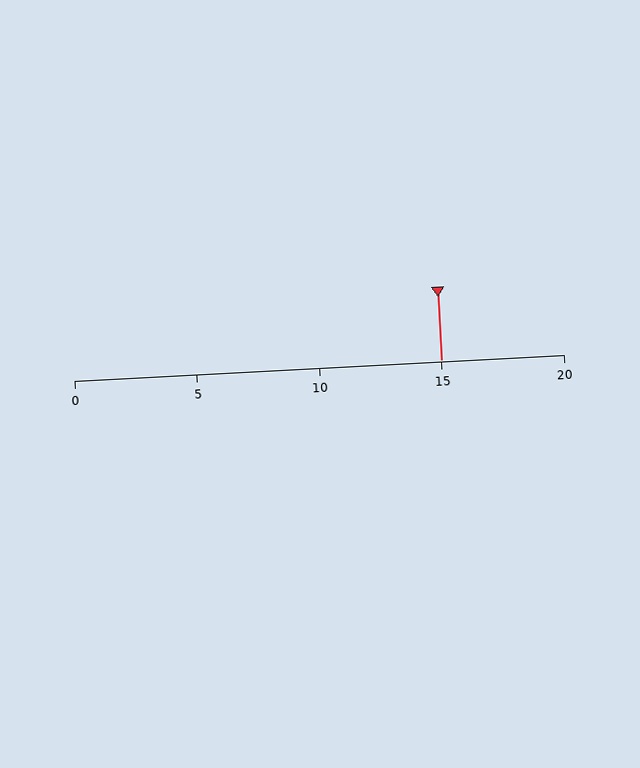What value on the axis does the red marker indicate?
The marker indicates approximately 15.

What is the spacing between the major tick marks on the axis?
The major ticks are spaced 5 apart.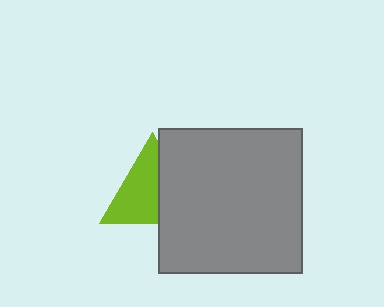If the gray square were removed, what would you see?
You would see the complete lime triangle.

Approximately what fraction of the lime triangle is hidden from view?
Roughly 41% of the lime triangle is hidden behind the gray square.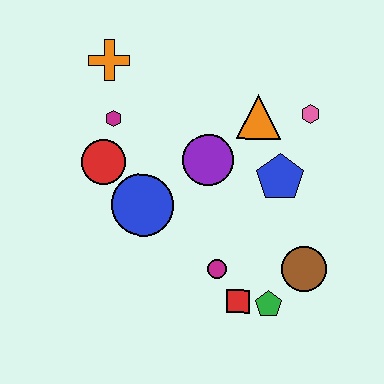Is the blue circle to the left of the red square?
Yes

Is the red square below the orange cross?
Yes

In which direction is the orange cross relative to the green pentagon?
The orange cross is above the green pentagon.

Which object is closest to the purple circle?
The orange triangle is closest to the purple circle.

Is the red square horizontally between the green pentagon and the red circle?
Yes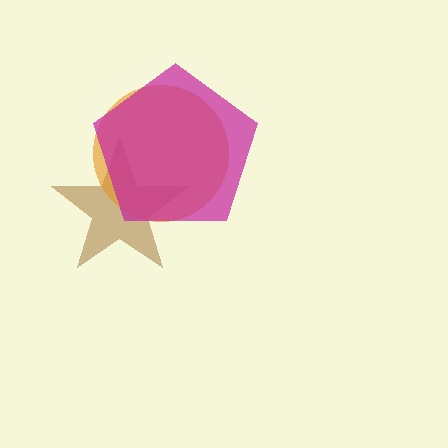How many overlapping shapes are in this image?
There are 3 overlapping shapes in the image.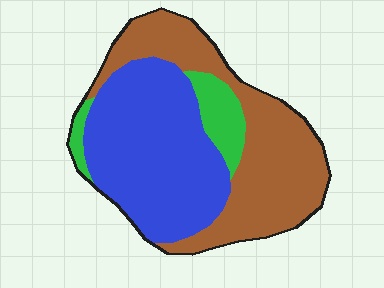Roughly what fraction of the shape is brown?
Brown covers around 45% of the shape.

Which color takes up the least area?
Green, at roughly 10%.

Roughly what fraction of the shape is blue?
Blue covers roughly 45% of the shape.